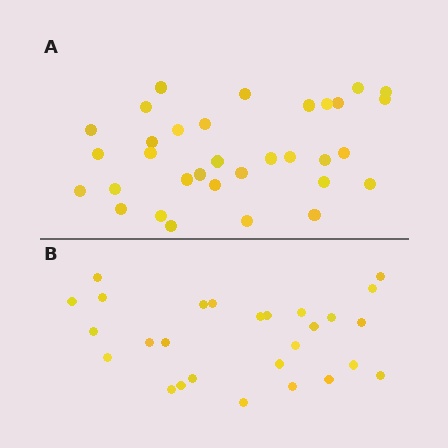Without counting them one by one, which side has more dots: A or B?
Region A (the top region) has more dots.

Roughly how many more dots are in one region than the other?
Region A has about 6 more dots than region B.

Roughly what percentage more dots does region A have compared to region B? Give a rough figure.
About 20% more.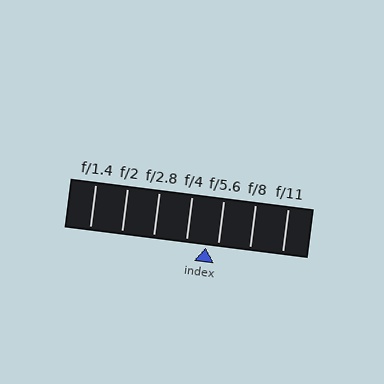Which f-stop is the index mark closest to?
The index mark is closest to f/5.6.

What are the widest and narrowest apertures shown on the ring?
The widest aperture shown is f/1.4 and the narrowest is f/11.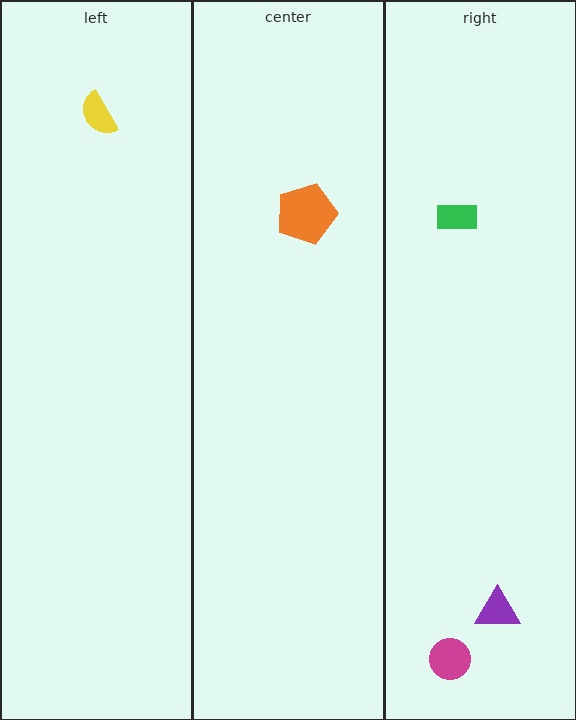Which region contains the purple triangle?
The right region.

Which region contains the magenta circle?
The right region.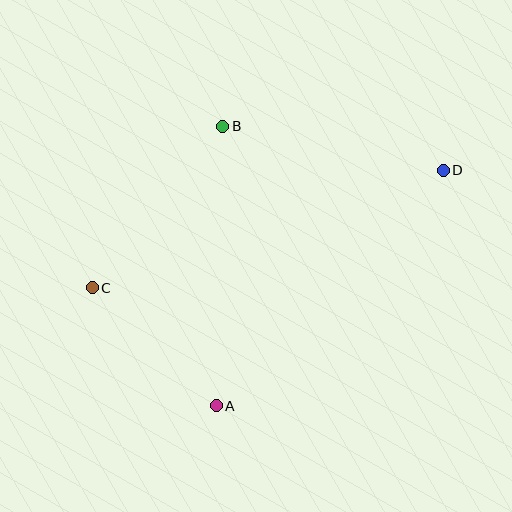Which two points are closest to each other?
Points A and C are closest to each other.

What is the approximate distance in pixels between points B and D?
The distance between B and D is approximately 224 pixels.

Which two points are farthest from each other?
Points C and D are farthest from each other.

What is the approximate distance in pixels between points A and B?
The distance between A and B is approximately 280 pixels.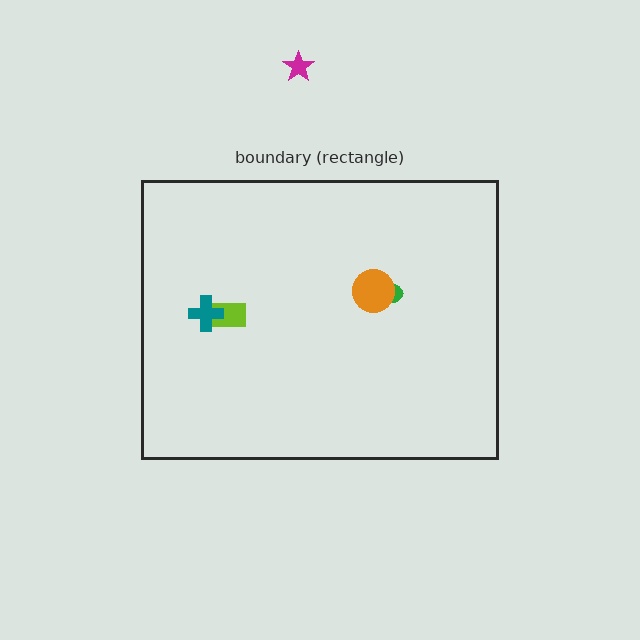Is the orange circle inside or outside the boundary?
Inside.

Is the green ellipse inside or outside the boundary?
Inside.